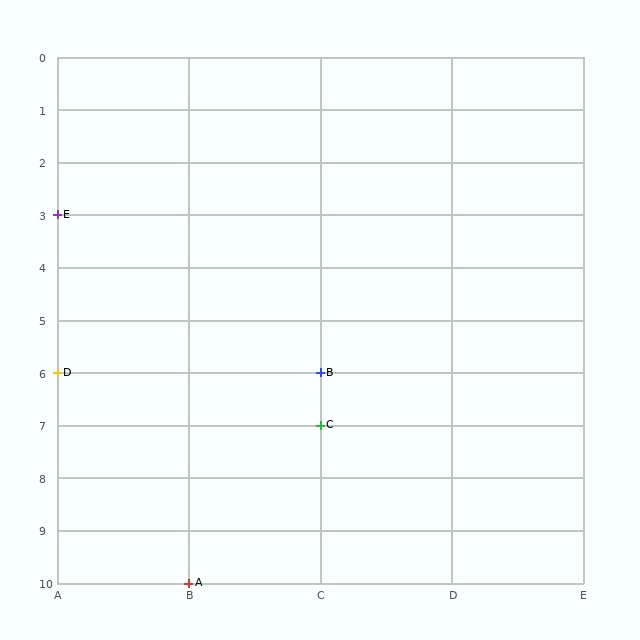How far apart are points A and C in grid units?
Points A and C are 1 column and 3 rows apart (about 3.2 grid units diagonally).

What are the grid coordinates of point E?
Point E is at grid coordinates (A, 3).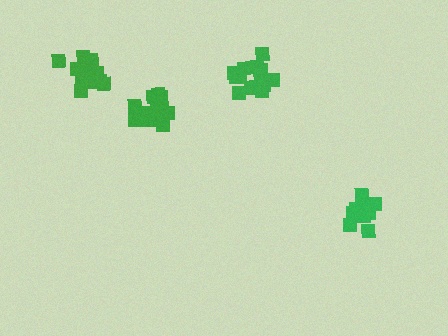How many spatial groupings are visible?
There are 4 spatial groupings.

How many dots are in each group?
Group 1: 13 dots, Group 2: 14 dots, Group 3: 15 dots, Group 4: 17 dots (59 total).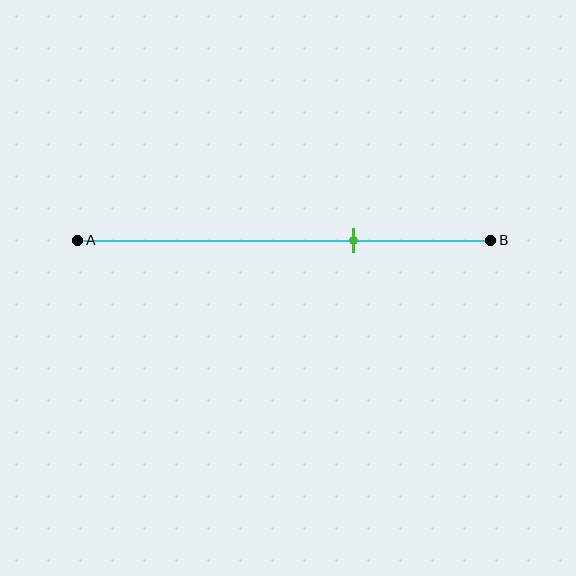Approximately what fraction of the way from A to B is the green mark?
The green mark is approximately 65% of the way from A to B.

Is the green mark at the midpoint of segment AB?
No, the mark is at about 65% from A, not at the 50% midpoint.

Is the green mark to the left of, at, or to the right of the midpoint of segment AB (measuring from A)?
The green mark is to the right of the midpoint of segment AB.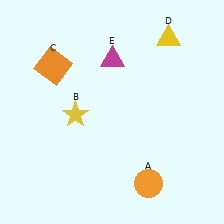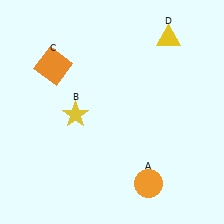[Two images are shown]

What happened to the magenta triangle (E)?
The magenta triangle (E) was removed in Image 2. It was in the top-right area of Image 1.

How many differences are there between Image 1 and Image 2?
There is 1 difference between the two images.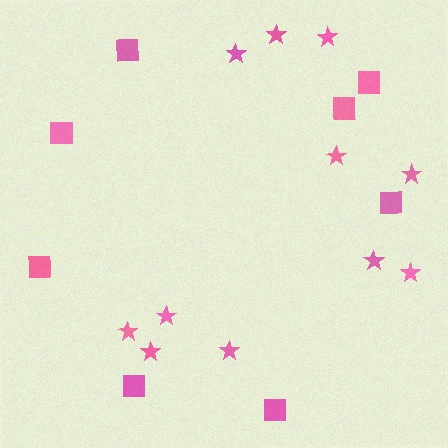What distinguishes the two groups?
There are 2 groups: one group of stars (11) and one group of squares (8).